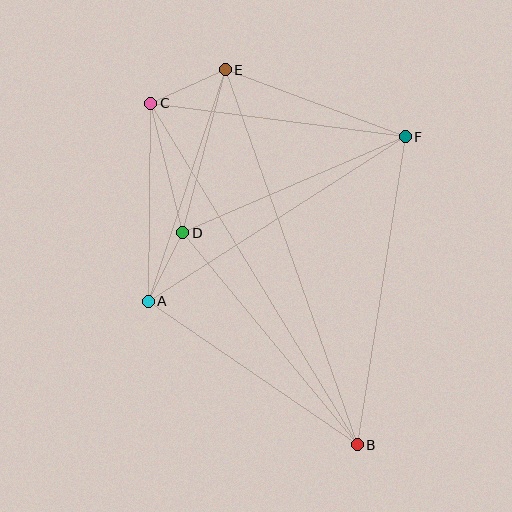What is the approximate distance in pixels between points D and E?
The distance between D and E is approximately 168 pixels.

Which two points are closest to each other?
Points A and D are closest to each other.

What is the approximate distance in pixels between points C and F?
The distance between C and F is approximately 257 pixels.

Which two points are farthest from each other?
Points B and C are farthest from each other.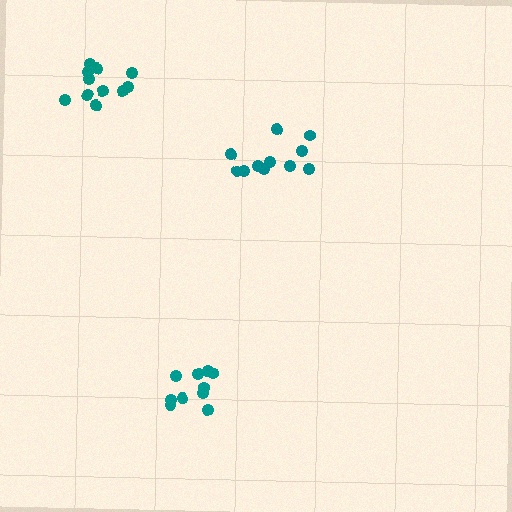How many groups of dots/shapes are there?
There are 3 groups.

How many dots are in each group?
Group 1: 11 dots, Group 2: 11 dots, Group 3: 10 dots (32 total).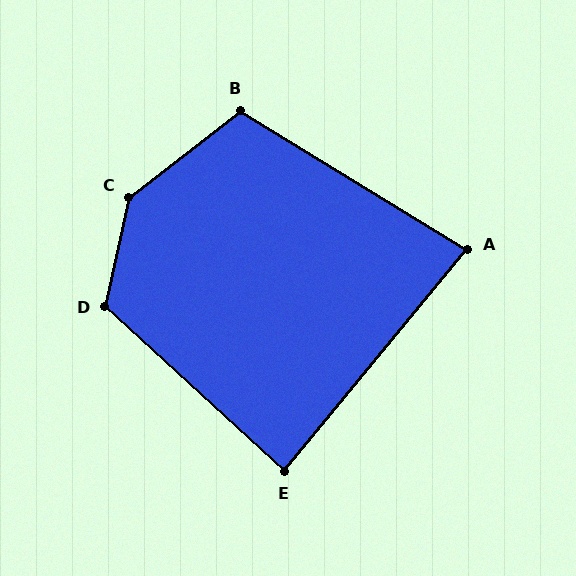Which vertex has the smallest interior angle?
A, at approximately 82 degrees.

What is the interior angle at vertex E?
Approximately 87 degrees (approximately right).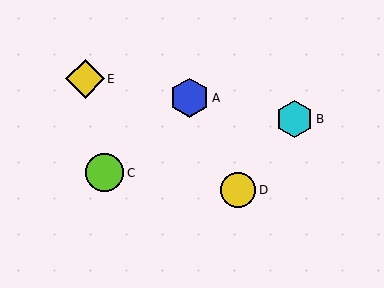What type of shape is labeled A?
Shape A is a blue hexagon.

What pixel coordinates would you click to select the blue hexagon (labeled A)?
Click at (189, 98) to select the blue hexagon A.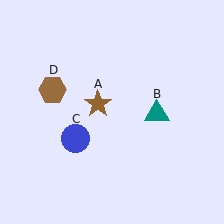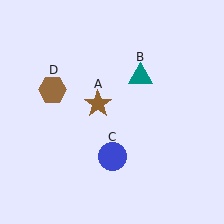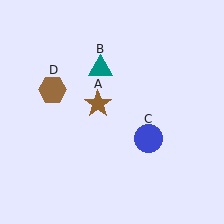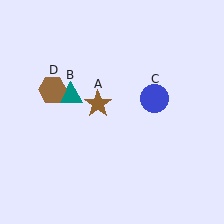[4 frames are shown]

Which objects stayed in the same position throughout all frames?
Brown star (object A) and brown hexagon (object D) remained stationary.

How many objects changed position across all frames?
2 objects changed position: teal triangle (object B), blue circle (object C).